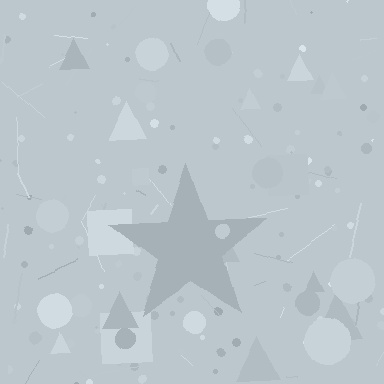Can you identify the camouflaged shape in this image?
The camouflaged shape is a star.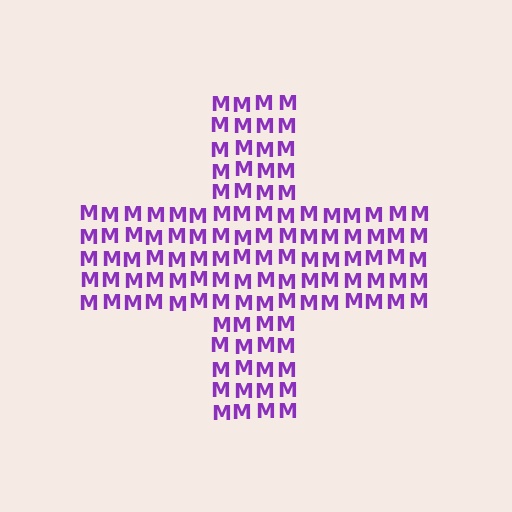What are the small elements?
The small elements are letter M's.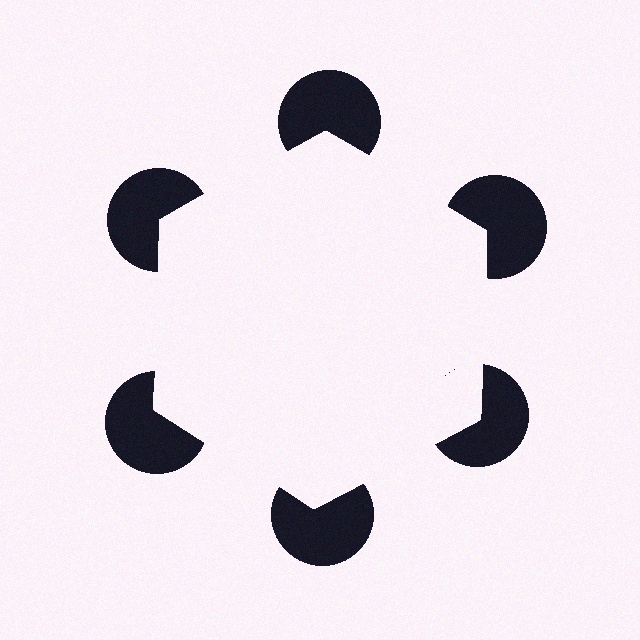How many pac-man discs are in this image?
There are 6 — one at each vertex of the illusory hexagon.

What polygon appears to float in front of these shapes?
An illusory hexagon — its edges are inferred from the aligned wedge cuts in the pac-man discs, not physically drawn.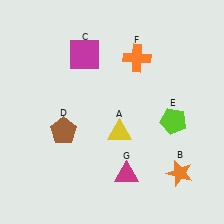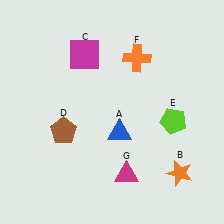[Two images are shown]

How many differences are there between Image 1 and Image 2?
There is 1 difference between the two images.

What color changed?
The triangle (A) changed from yellow in Image 1 to blue in Image 2.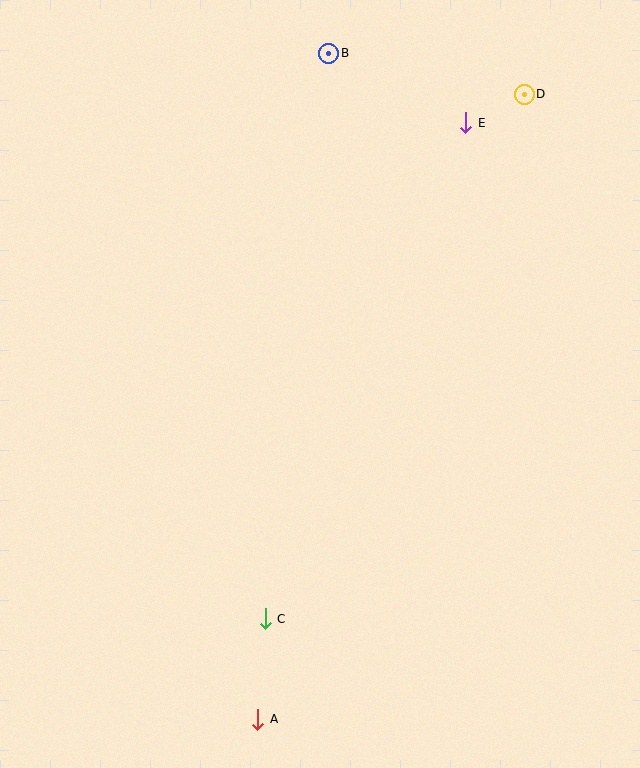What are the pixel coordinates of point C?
Point C is at (265, 619).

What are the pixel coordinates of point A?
Point A is at (258, 719).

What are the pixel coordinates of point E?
Point E is at (466, 123).